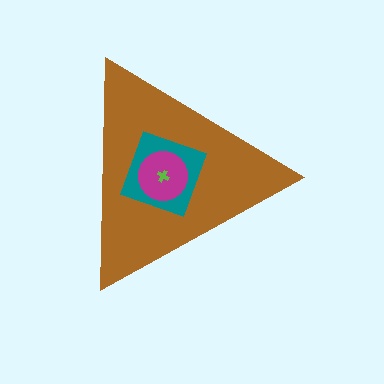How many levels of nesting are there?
4.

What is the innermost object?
The lime cross.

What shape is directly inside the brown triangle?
The teal diamond.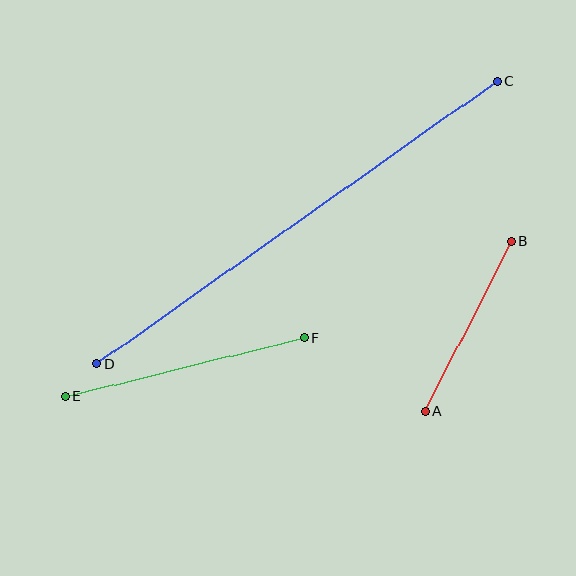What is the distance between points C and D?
The distance is approximately 490 pixels.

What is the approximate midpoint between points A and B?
The midpoint is at approximately (468, 326) pixels.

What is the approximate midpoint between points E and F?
The midpoint is at approximately (185, 367) pixels.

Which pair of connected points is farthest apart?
Points C and D are farthest apart.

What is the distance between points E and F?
The distance is approximately 246 pixels.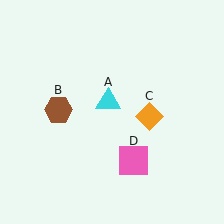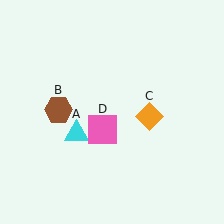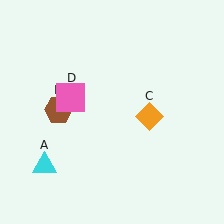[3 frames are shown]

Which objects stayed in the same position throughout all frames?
Brown hexagon (object B) and orange diamond (object C) remained stationary.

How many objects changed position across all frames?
2 objects changed position: cyan triangle (object A), pink square (object D).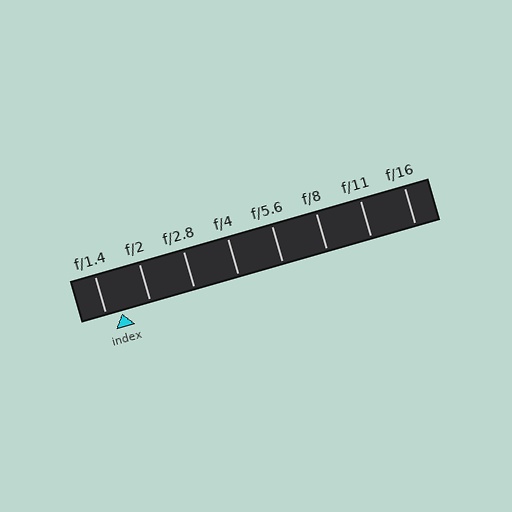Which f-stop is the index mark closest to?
The index mark is closest to f/1.4.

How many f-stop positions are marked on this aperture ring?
There are 8 f-stop positions marked.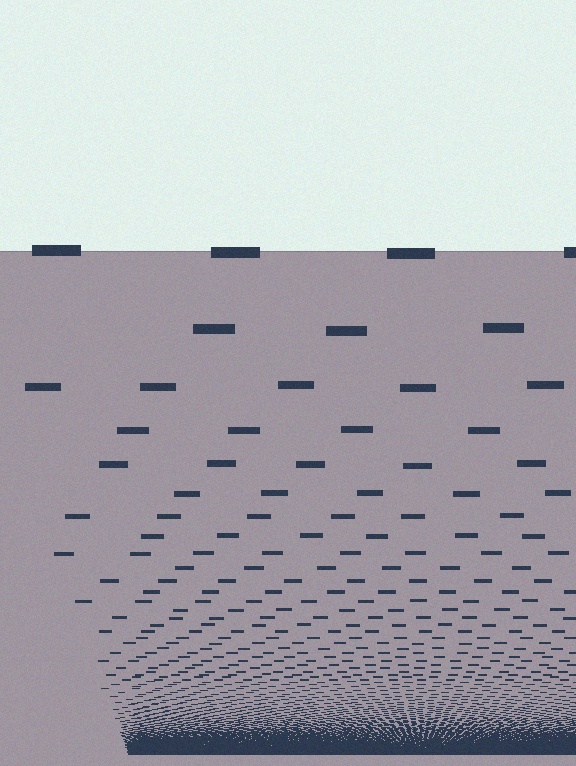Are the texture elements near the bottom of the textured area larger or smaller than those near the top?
Smaller. The gradient is inverted — elements near the bottom are smaller and denser.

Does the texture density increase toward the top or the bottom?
Density increases toward the bottom.